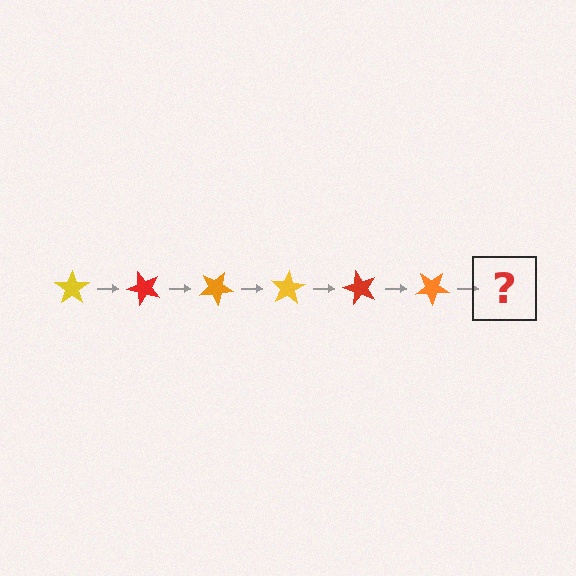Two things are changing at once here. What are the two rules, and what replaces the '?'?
The two rules are that it rotates 50 degrees each step and the color cycles through yellow, red, and orange. The '?' should be a yellow star, rotated 300 degrees from the start.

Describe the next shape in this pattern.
It should be a yellow star, rotated 300 degrees from the start.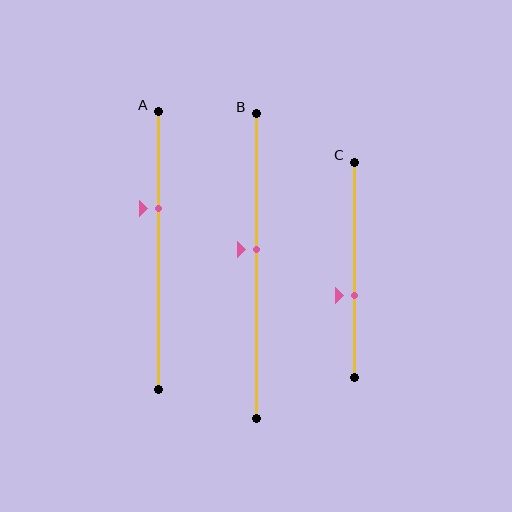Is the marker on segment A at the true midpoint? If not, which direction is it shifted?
No, the marker on segment A is shifted upward by about 15% of the segment length.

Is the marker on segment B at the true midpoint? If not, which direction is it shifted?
No, the marker on segment B is shifted upward by about 6% of the segment length.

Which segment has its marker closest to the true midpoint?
Segment B has its marker closest to the true midpoint.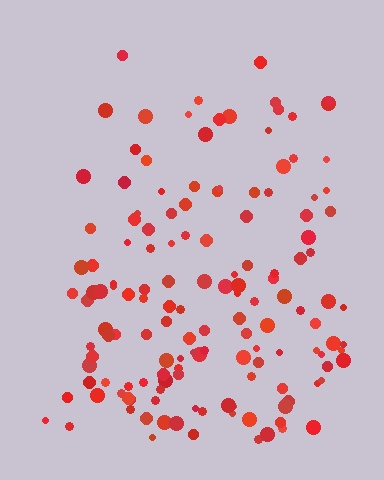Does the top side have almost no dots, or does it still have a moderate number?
Still a moderate number, just noticeably fewer than the bottom.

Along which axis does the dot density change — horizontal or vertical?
Vertical.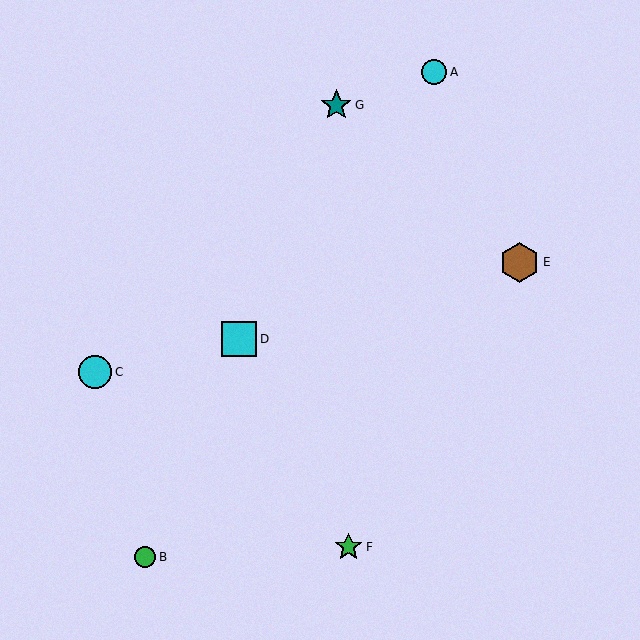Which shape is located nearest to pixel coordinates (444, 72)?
The cyan circle (labeled A) at (434, 72) is nearest to that location.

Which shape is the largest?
The brown hexagon (labeled E) is the largest.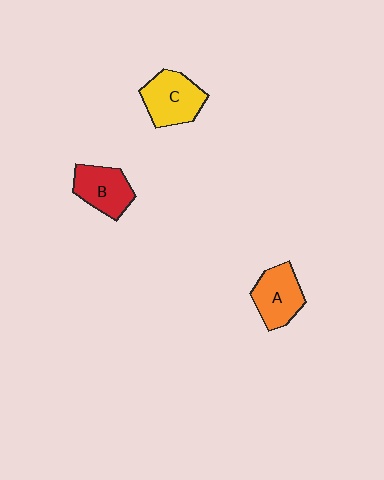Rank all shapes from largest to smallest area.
From largest to smallest: C (yellow), A (orange), B (red).